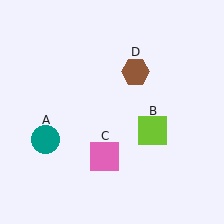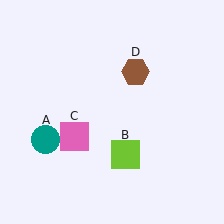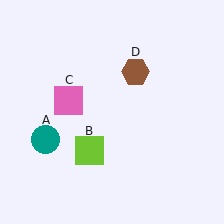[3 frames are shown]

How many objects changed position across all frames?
2 objects changed position: lime square (object B), pink square (object C).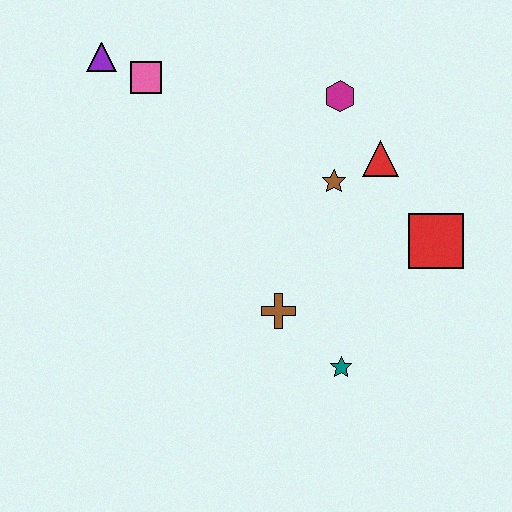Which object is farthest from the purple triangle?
The teal star is farthest from the purple triangle.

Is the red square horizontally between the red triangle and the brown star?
No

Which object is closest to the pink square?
The purple triangle is closest to the pink square.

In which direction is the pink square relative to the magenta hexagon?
The pink square is to the left of the magenta hexagon.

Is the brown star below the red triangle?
Yes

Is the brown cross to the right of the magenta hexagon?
No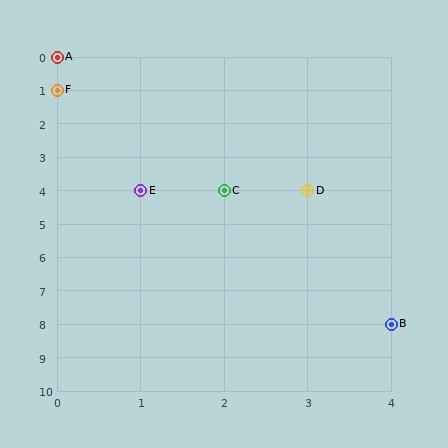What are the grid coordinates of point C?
Point C is at grid coordinates (2, 4).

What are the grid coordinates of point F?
Point F is at grid coordinates (0, 1).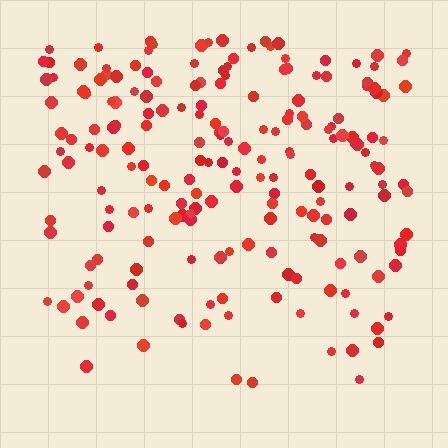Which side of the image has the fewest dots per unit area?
The bottom.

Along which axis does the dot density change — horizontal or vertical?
Vertical.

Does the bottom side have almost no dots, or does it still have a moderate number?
Still a moderate number, just noticeably fewer than the top.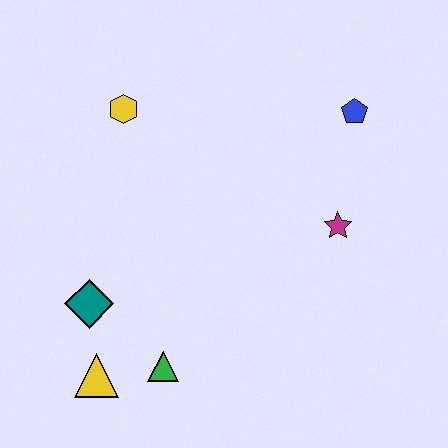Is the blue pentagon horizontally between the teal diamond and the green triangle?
No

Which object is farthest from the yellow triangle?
The blue pentagon is farthest from the yellow triangle.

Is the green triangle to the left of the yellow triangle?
No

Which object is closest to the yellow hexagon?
The teal diamond is closest to the yellow hexagon.